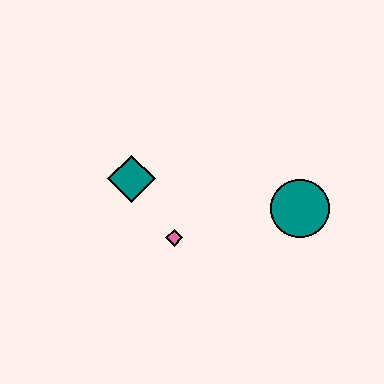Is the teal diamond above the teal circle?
Yes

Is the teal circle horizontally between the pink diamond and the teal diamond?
No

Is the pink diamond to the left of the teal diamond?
No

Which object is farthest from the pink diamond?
The teal circle is farthest from the pink diamond.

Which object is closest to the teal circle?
The pink diamond is closest to the teal circle.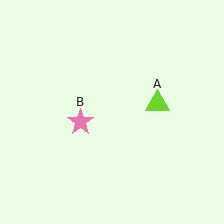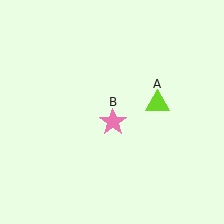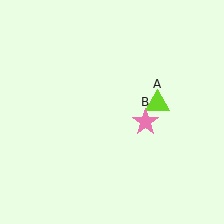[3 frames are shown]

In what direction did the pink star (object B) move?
The pink star (object B) moved right.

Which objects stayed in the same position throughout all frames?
Lime triangle (object A) remained stationary.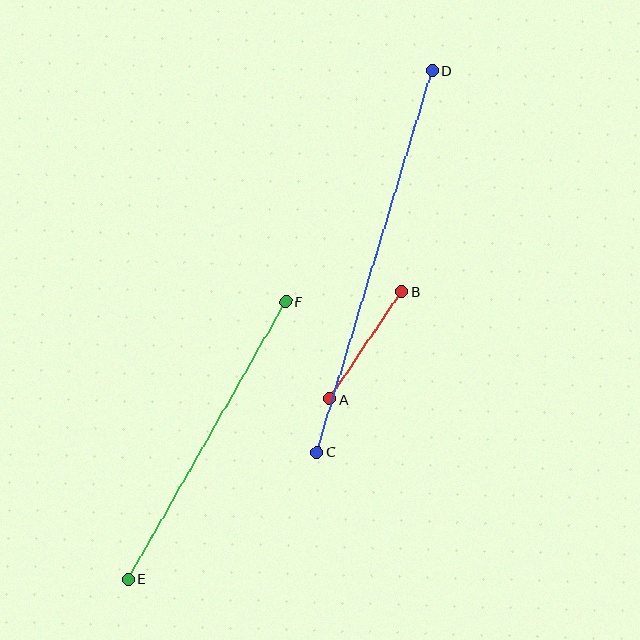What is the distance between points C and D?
The distance is approximately 398 pixels.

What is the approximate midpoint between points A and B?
The midpoint is at approximately (365, 345) pixels.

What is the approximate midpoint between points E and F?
The midpoint is at approximately (207, 441) pixels.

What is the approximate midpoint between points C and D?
The midpoint is at approximately (375, 262) pixels.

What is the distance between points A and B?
The distance is approximately 130 pixels.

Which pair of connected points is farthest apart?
Points C and D are farthest apart.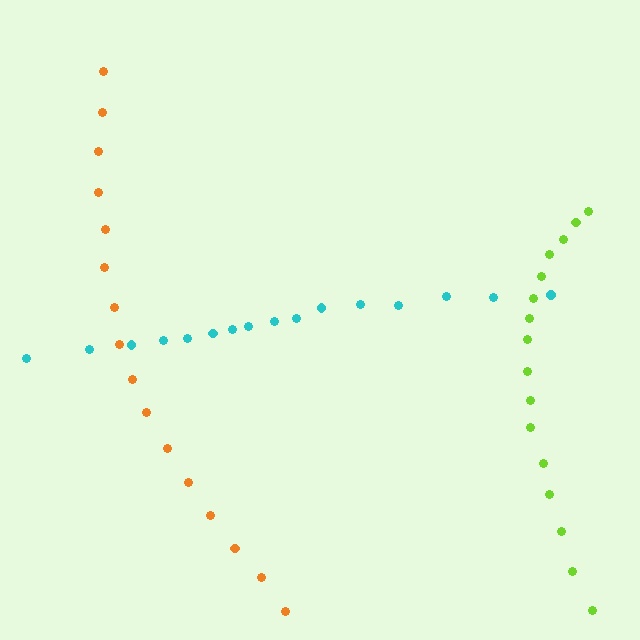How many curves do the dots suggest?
There are 3 distinct paths.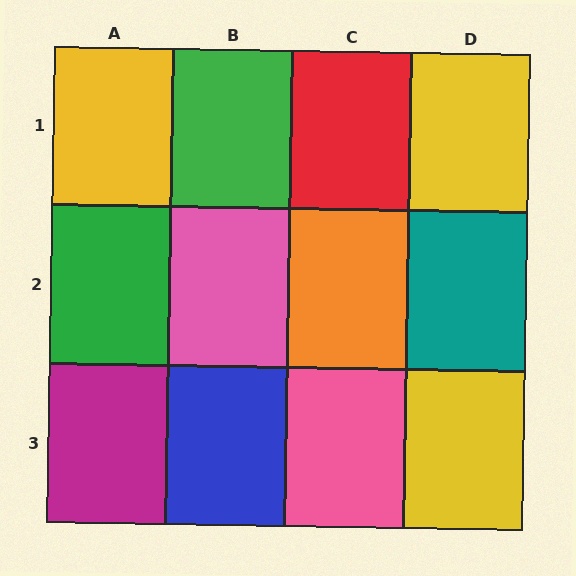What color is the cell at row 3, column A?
Magenta.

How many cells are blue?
1 cell is blue.